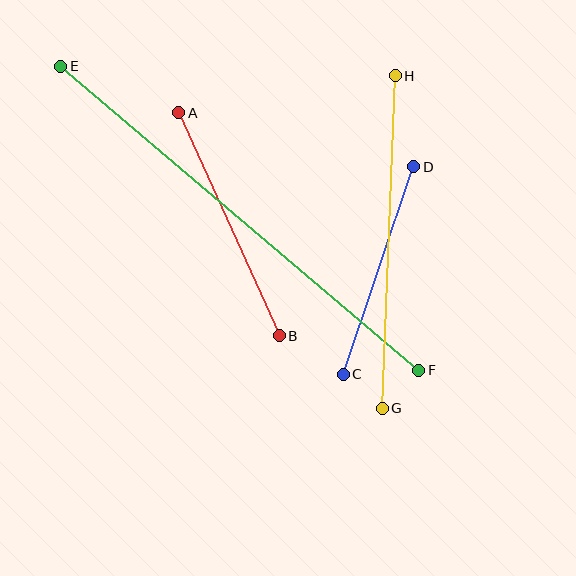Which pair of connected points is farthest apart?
Points E and F are farthest apart.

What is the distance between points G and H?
The distance is approximately 332 pixels.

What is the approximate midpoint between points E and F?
The midpoint is at approximately (240, 218) pixels.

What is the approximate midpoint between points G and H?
The midpoint is at approximately (389, 242) pixels.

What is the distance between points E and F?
The distance is approximately 470 pixels.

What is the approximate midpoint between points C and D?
The midpoint is at approximately (378, 270) pixels.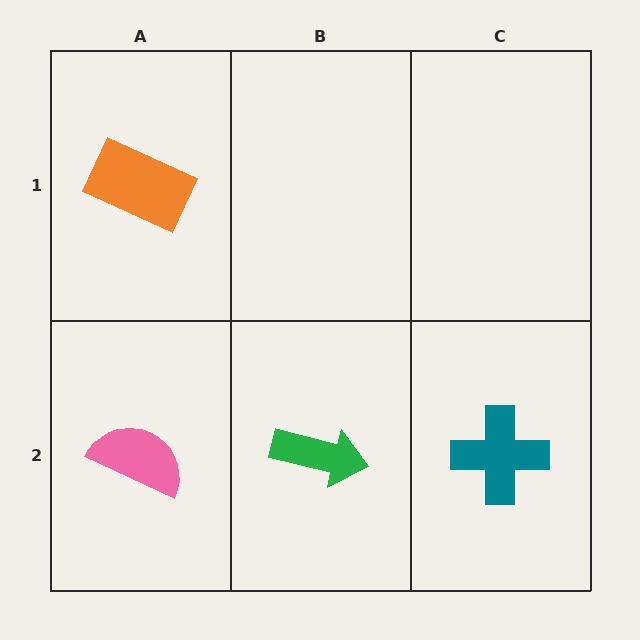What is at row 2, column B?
A green arrow.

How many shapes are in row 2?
3 shapes.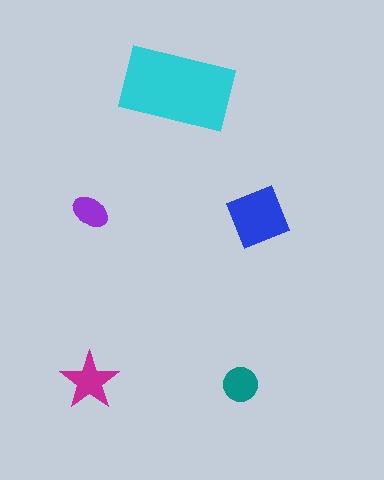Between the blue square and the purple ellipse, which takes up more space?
The blue square.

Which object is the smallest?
The purple ellipse.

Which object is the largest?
The cyan rectangle.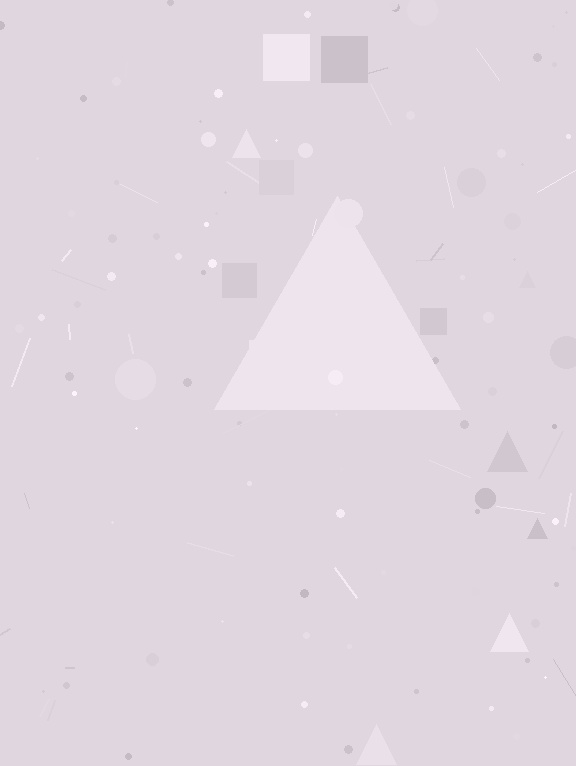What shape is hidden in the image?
A triangle is hidden in the image.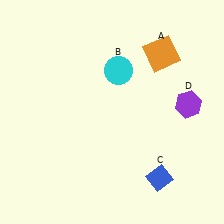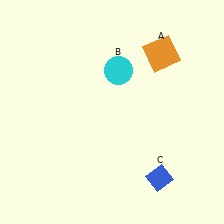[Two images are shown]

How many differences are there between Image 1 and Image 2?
There is 1 difference between the two images.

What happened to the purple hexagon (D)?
The purple hexagon (D) was removed in Image 2. It was in the top-right area of Image 1.